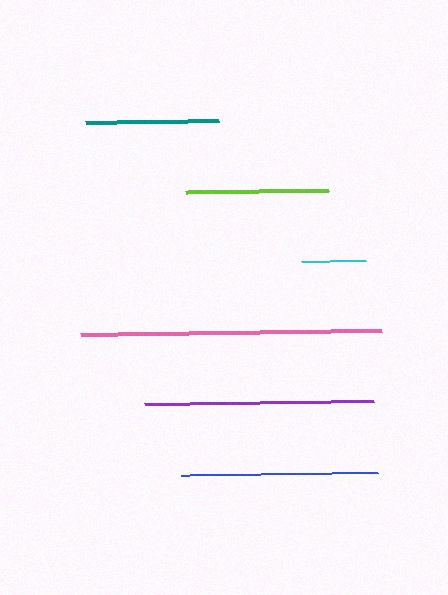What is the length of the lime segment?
The lime segment is approximately 142 pixels long.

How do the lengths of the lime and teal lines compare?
The lime and teal lines are approximately the same length.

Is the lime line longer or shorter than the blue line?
The blue line is longer than the lime line.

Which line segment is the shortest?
The cyan line is the shortest at approximately 64 pixels.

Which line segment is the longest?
The pink line is the longest at approximately 301 pixels.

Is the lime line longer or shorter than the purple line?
The purple line is longer than the lime line.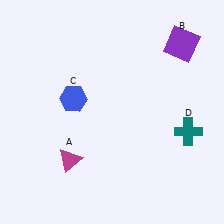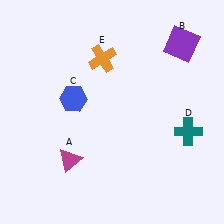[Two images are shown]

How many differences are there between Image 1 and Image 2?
There is 1 difference between the two images.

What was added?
An orange cross (E) was added in Image 2.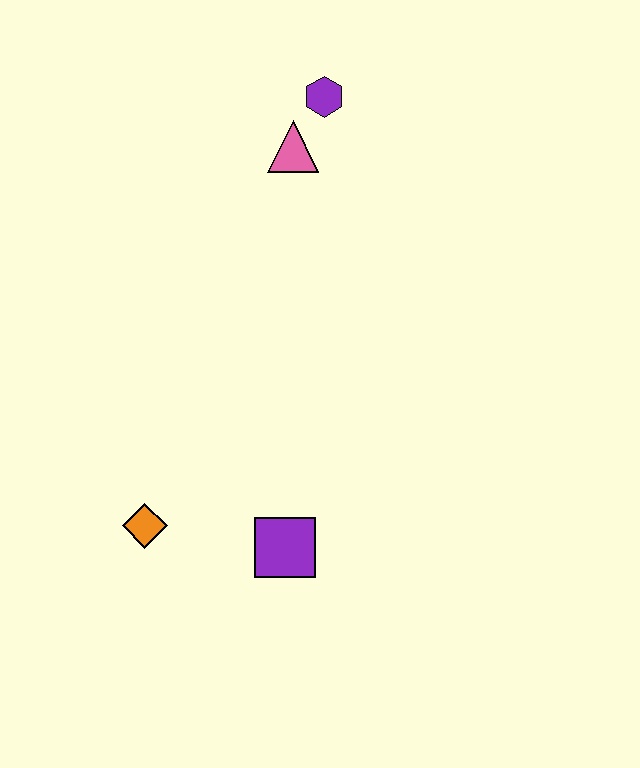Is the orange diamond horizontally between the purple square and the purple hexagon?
No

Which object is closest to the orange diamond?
The purple square is closest to the orange diamond.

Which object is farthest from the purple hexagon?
The orange diamond is farthest from the purple hexagon.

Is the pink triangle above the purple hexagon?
No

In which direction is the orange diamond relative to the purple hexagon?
The orange diamond is below the purple hexagon.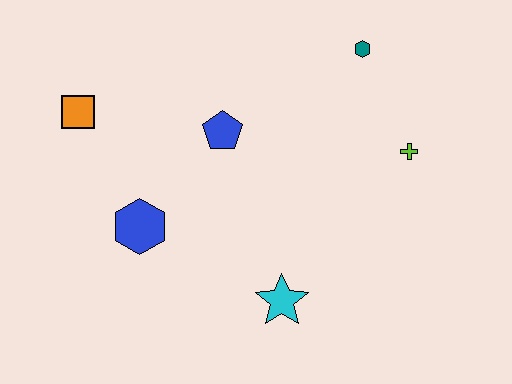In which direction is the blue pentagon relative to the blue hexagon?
The blue pentagon is above the blue hexagon.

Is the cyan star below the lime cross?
Yes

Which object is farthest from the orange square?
The lime cross is farthest from the orange square.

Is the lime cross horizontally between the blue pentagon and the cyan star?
No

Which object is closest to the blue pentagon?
The blue hexagon is closest to the blue pentagon.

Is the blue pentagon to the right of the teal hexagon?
No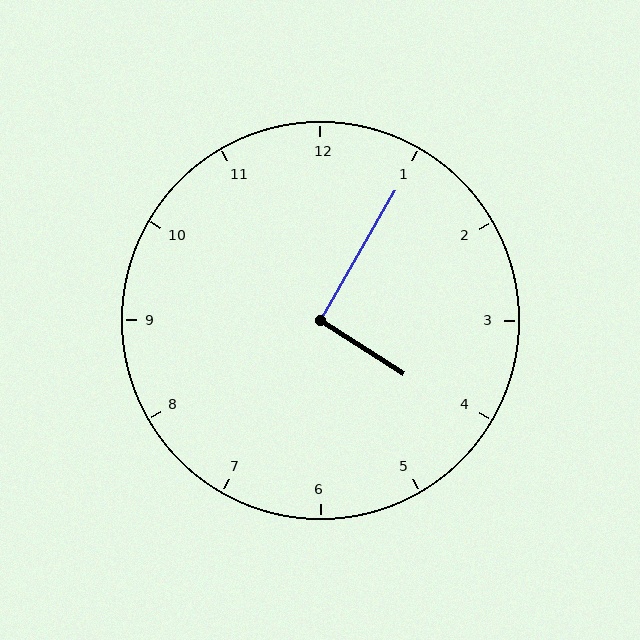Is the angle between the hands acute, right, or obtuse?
It is right.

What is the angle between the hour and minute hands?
Approximately 92 degrees.